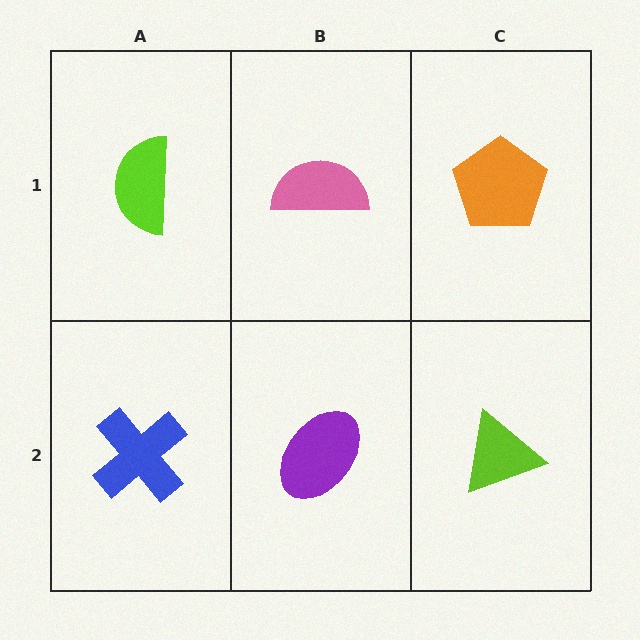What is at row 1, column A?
A lime semicircle.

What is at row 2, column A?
A blue cross.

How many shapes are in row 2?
3 shapes.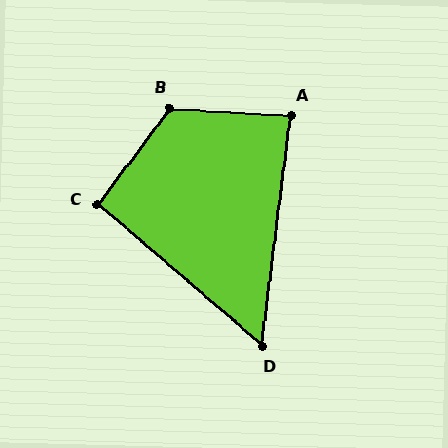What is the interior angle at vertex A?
Approximately 86 degrees (approximately right).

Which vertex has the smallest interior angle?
D, at approximately 56 degrees.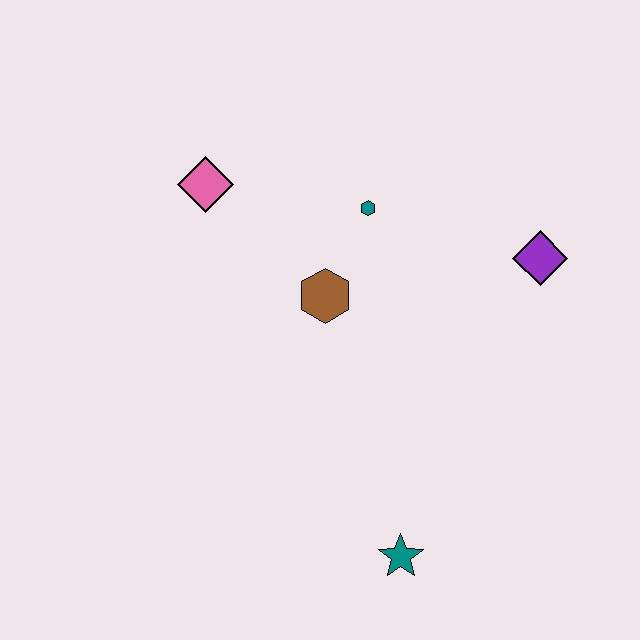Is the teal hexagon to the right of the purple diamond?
No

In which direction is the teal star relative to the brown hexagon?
The teal star is below the brown hexagon.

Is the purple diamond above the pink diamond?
No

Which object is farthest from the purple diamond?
The pink diamond is farthest from the purple diamond.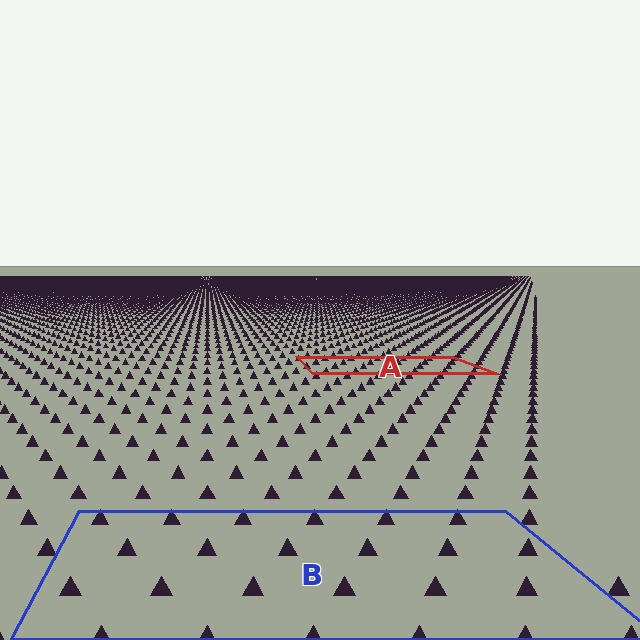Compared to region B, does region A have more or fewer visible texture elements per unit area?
Region A has more texture elements per unit area — they are packed more densely because it is farther away.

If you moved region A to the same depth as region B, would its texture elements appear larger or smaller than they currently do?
They would appear larger. At a closer depth, the same texture elements are projected at a bigger on-screen size.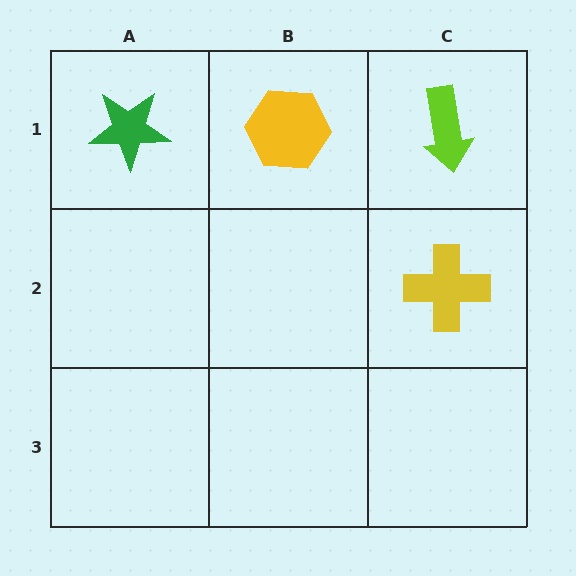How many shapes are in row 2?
1 shape.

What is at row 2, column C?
A yellow cross.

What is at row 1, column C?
A lime arrow.